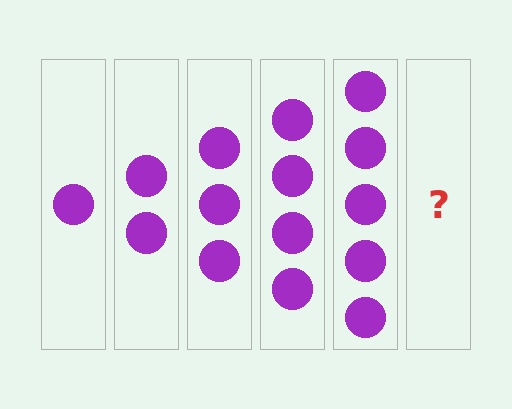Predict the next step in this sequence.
The next step is 6 circles.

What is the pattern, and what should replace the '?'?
The pattern is that each step adds one more circle. The '?' should be 6 circles.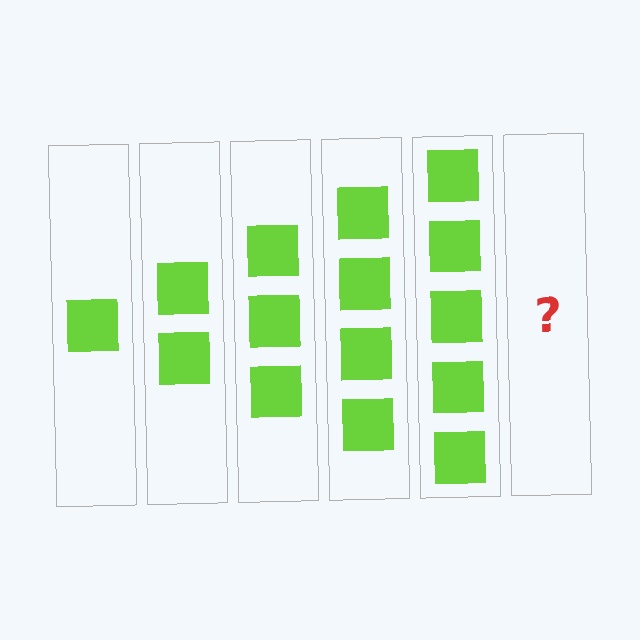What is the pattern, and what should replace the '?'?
The pattern is that each step adds one more square. The '?' should be 6 squares.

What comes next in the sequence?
The next element should be 6 squares.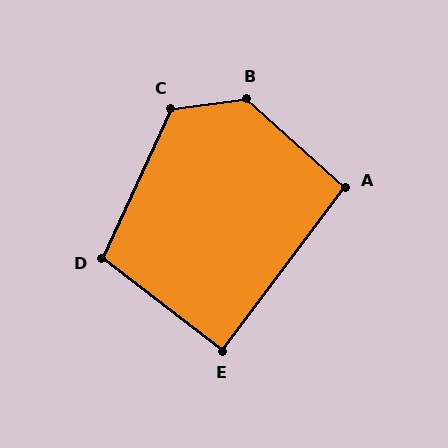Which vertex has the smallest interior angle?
E, at approximately 89 degrees.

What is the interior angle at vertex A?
Approximately 95 degrees (approximately right).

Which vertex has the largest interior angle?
B, at approximately 131 degrees.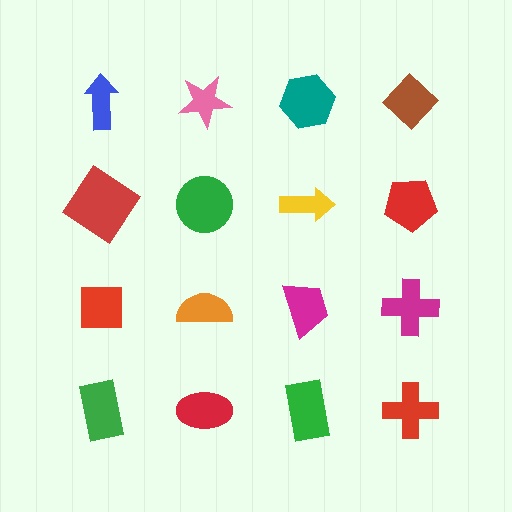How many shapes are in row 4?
4 shapes.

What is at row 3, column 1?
A red square.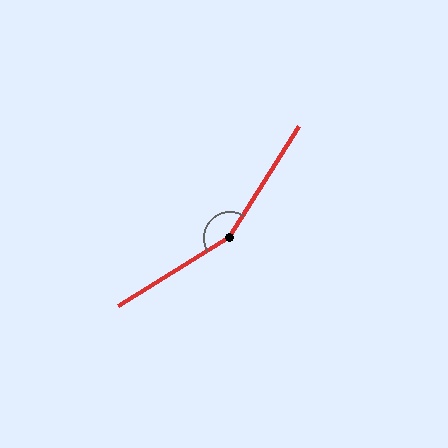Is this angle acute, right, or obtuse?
It is obtuse.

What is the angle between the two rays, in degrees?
Approximately 154 degrees.